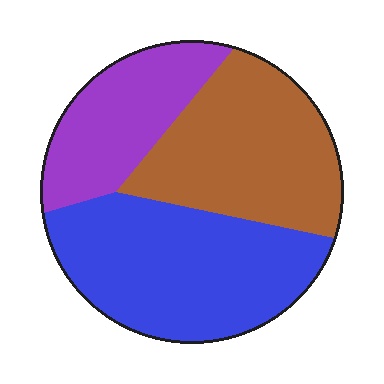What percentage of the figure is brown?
Brown covers about 35% of the figure.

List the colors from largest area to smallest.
From largest to smallest: blue, brown, purple.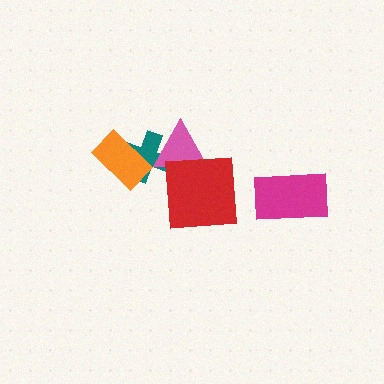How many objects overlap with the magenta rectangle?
0 objects overlap with the magenta rectangle.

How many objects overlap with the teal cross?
3 objects overlap with the teal cross.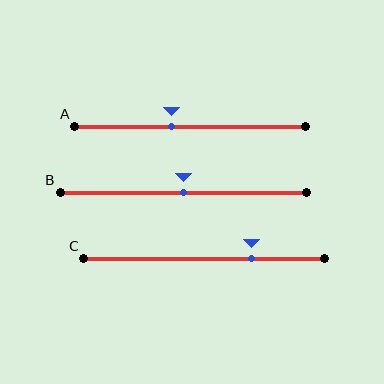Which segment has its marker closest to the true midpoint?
Segment B has its marker closest to the true midpoint.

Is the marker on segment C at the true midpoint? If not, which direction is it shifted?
No, the marker on segment C is shifted to the right by about 20% of the segment length.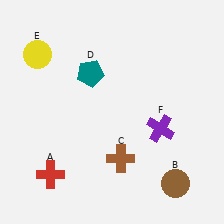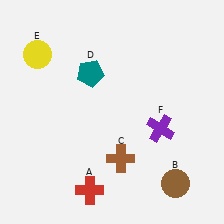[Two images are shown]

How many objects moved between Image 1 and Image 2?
1 object moved between the two images.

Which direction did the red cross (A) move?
The red cross (A) moved right.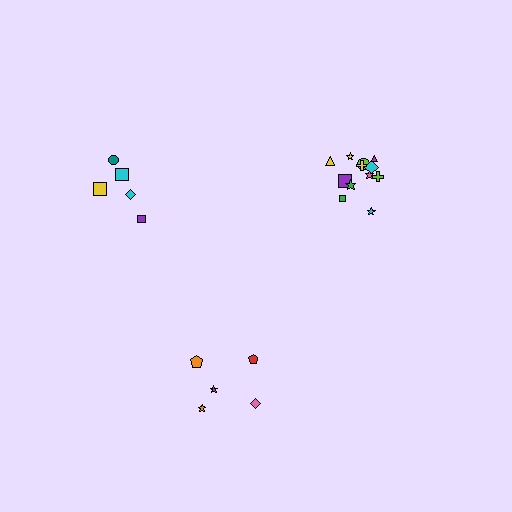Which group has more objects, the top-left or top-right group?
The top-right group.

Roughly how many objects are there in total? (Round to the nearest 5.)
Roughly 20 objects in total.